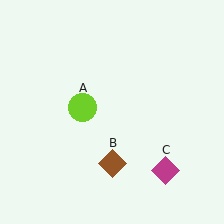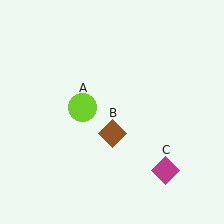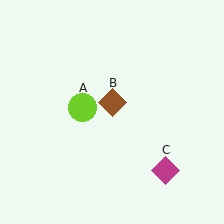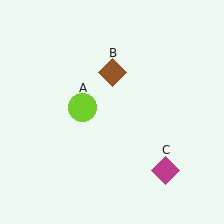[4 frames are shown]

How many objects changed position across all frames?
1 object changed position: brown diamond (object B).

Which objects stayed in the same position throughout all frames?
Lime circle (object A) and magenta diamond (object C) remained stationary.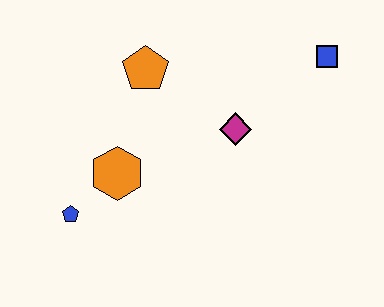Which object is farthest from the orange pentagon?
The blue square is farthest from the orange pentagon.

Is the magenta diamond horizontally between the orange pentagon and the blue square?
Yes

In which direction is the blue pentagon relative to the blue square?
The blue pentagon is to the left of the blue square.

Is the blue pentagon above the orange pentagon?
No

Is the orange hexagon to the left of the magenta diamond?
Yes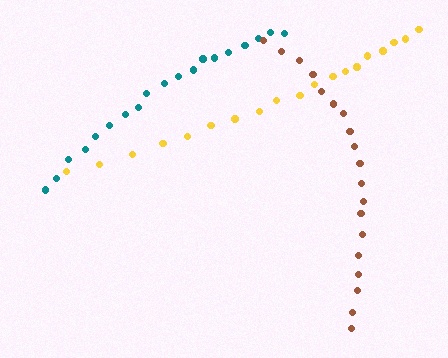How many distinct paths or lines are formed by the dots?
There are 3 distinct paths.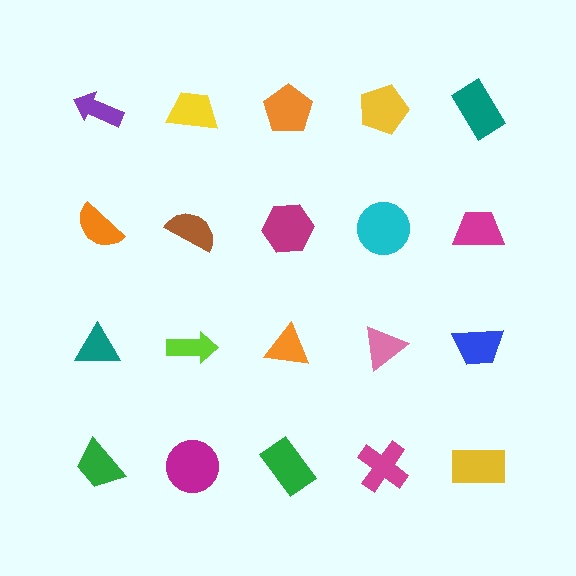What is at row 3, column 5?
A blue trapezoid.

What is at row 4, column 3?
A green rectangle.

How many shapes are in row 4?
5 shapes.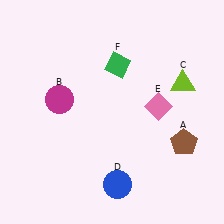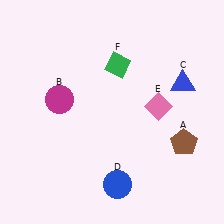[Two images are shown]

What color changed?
The triangle (C) changed from lime in Image 1 to blue in Image 2.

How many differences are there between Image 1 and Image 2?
There is 1 difference between the two images.